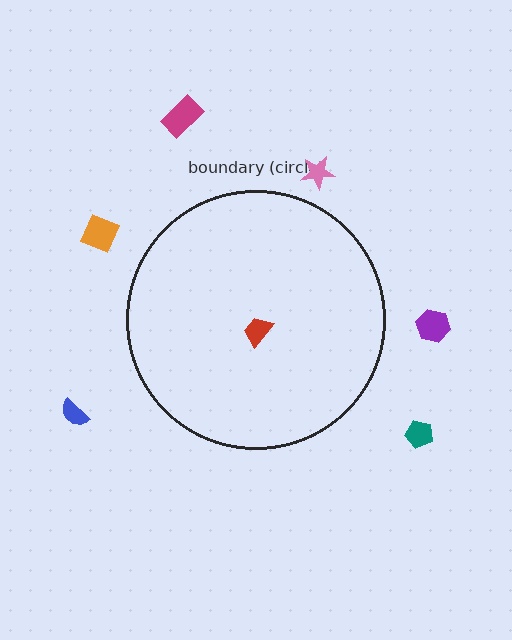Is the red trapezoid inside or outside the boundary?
Inside.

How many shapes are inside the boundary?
1 inside, 6 outside.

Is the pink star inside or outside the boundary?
Outside.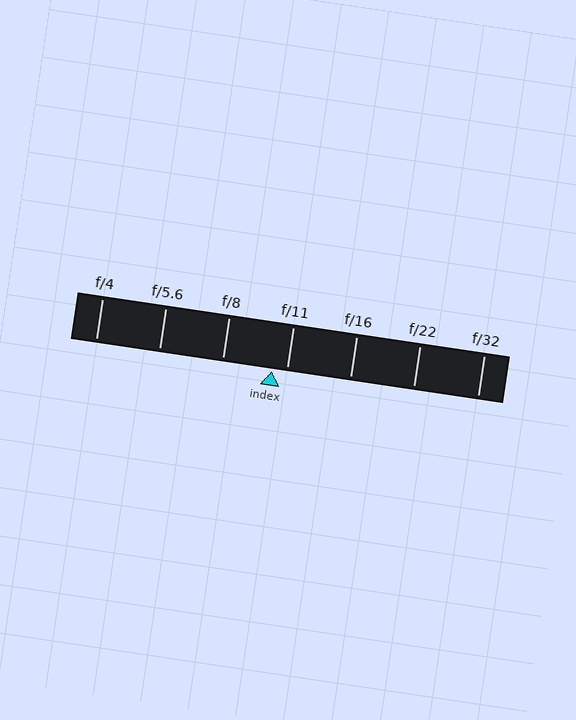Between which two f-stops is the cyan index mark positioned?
The index mark is between f/8 and f/11.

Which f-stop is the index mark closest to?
The index mark is closest to f/11.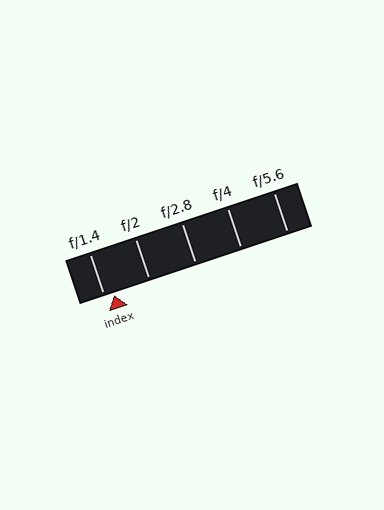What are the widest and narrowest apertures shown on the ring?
The widest aperture shown is f/1.4 and the narrowest is f/5.6.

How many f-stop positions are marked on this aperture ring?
There are 5 f-stop positions marked.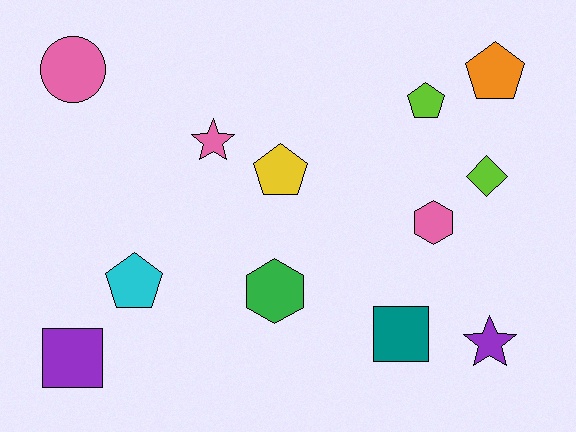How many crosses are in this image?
There are no crosses.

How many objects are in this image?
There are 12 objects.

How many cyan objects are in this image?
There is 1 cyan object.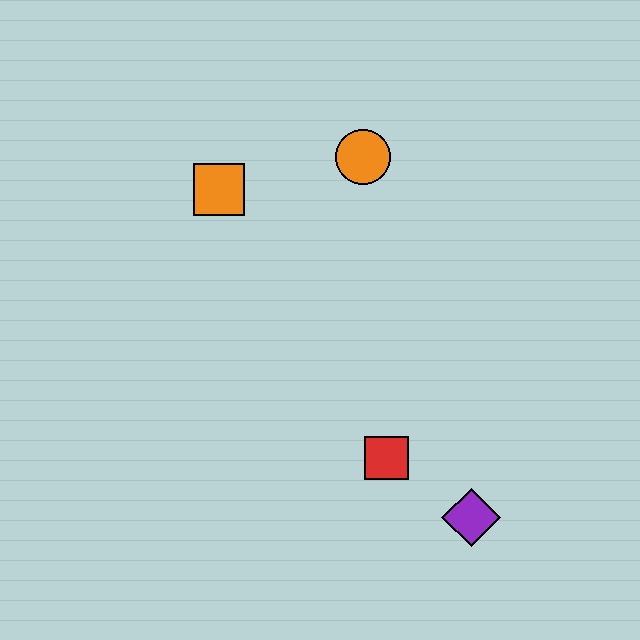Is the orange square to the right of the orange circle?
No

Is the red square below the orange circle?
Yes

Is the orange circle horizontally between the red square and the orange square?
Yes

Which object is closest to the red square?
The purple diamond is closest to the red square.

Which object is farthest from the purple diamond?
The orange square is farthest from the purple diamond.